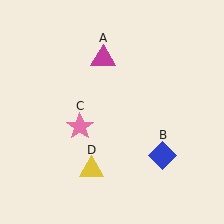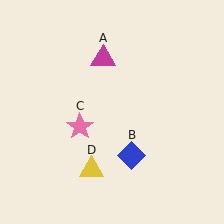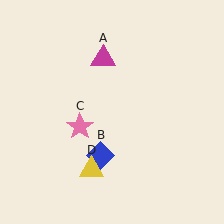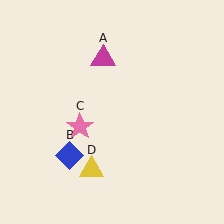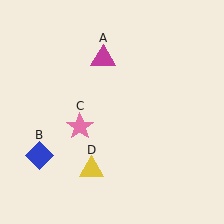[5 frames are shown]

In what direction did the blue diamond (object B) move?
The blue diamond (object B) moved left.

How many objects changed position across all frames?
1 object changed position: blue diamond (object B).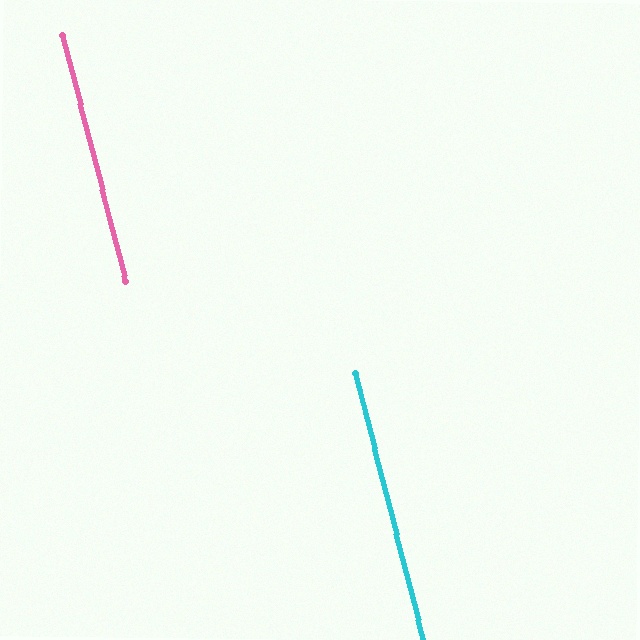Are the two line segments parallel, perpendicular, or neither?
Parallel — their directions differ by only 0.1°.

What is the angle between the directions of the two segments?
Approximately 0 degrees.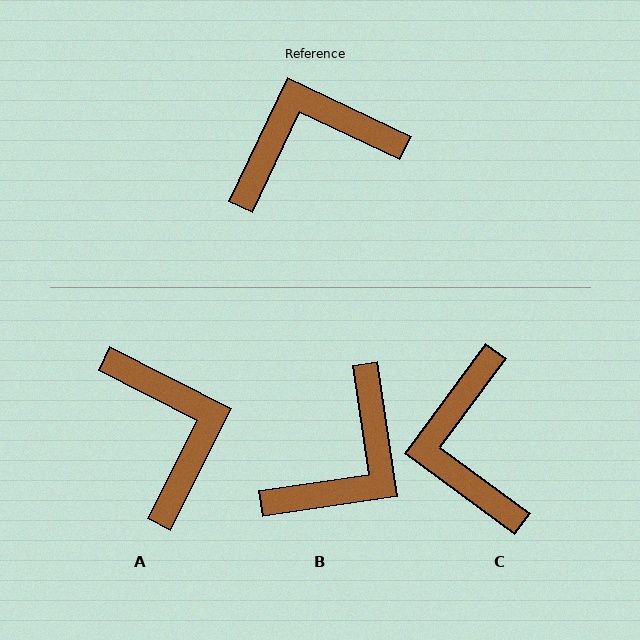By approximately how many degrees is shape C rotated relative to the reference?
Approximately 79 degrees counter-clockwise.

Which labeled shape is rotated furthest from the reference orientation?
B, about 147 degrees away.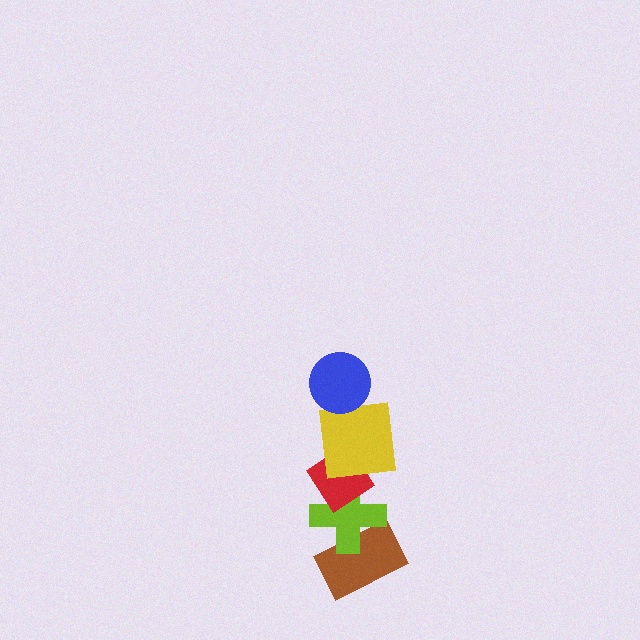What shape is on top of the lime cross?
The red diamond is on top of the lime cross.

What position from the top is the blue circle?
The blue circle is 1st from the top.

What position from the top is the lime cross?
The lime cross is 4th from the top.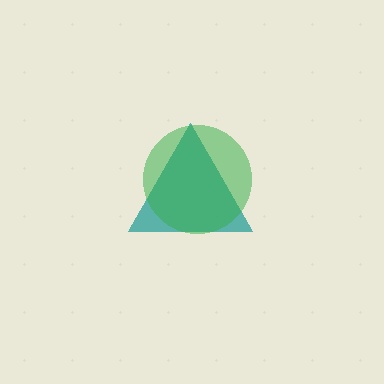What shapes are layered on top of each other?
The layered shapes are: a teal triangle, a green circle.